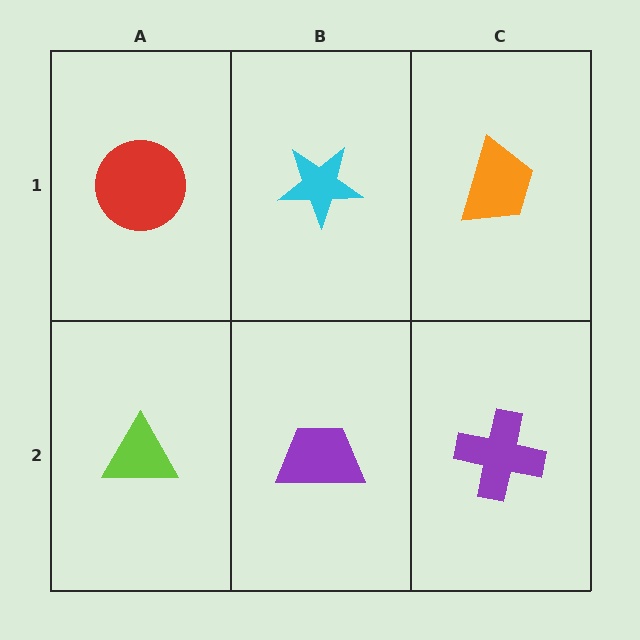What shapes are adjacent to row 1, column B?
A purple trapezoid (row 2, column B), a red circle (row 1, column A), an orange trapezoid (row 1, column C).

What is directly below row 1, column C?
A purple cross.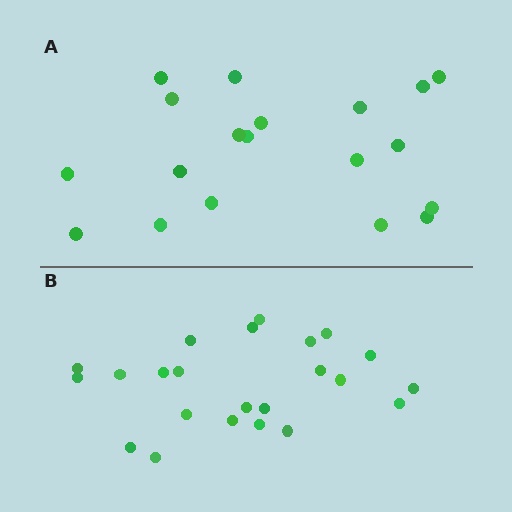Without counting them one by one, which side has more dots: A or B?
Region B (the bottom region) has more dots.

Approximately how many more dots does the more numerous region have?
Region B has about 4 more dots than region A.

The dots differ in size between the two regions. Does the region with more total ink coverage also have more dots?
No. Region A has more total ink coverage because its dots are larger, but region B actually contains more individual dots. Total area can be misleading — the number of items is what matters here.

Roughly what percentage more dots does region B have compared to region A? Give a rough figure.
About 20% more.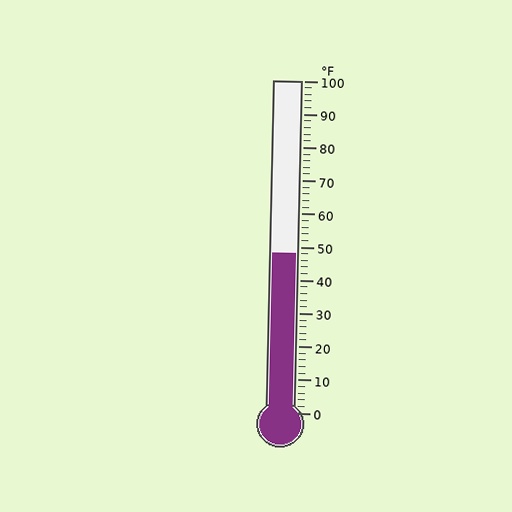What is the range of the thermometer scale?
The thermometer scale ranges from 0°F to 100°F.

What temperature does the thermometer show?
The thermometer shows approximately 48°F.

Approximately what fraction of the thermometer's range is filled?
The thermometer is filled to approximately 50% of its range.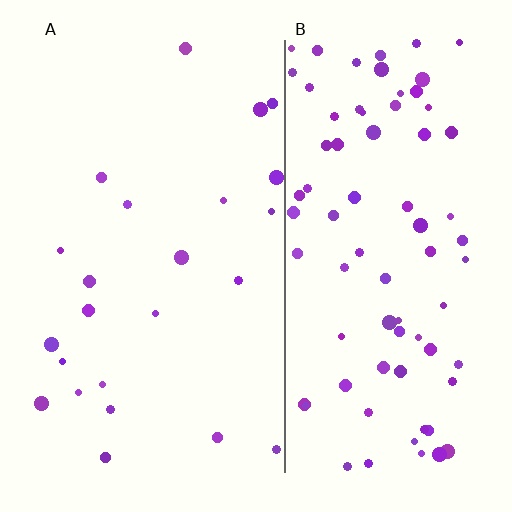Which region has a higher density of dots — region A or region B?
B (the right).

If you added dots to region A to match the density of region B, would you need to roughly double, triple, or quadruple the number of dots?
Approximately triple.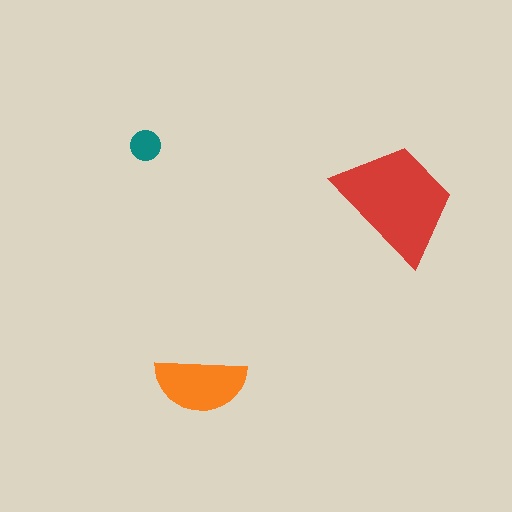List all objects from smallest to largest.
The teal circle, the orange semicircle, the red trapezoid.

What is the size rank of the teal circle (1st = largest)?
3rd.